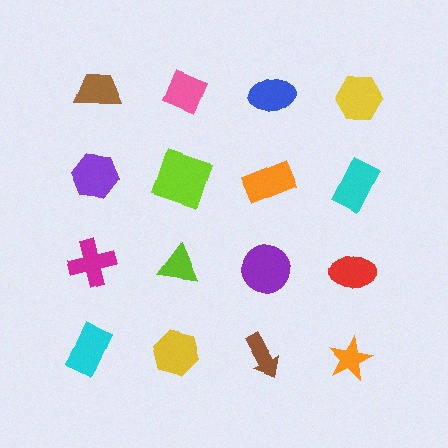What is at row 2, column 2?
A lime square.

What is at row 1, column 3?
A blue ellipse.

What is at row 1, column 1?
A brown trapezoid.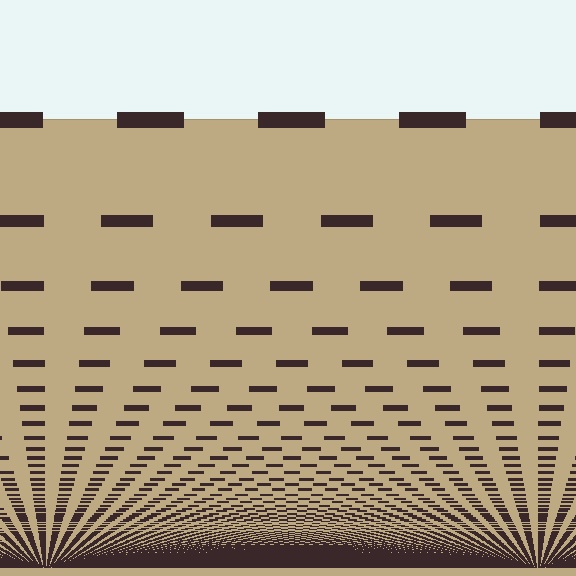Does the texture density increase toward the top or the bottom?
Density increases toward the bottom.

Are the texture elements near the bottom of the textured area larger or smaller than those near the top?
Smaller. The gradient is inverted — elements near the bottom are smaller and denser.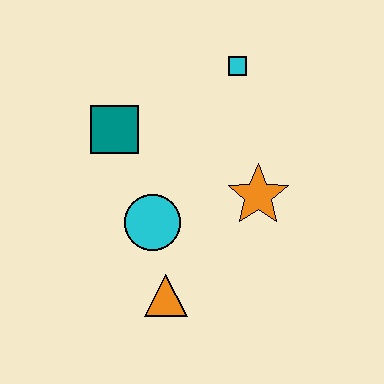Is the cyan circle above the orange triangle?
Yes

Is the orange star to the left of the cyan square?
No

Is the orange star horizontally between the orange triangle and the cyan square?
No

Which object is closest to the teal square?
The cyan circle is closest to the teal square.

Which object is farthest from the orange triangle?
The cyan square is farthest from the orange triangle.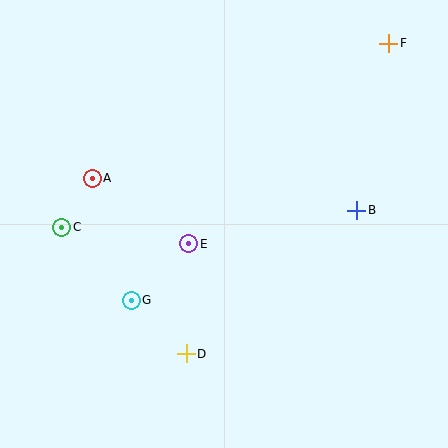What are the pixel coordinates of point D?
Point D is at (186, 354).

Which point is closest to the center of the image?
Point E at (189, 244) is closest to the center.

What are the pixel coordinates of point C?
Point C is at (62, 227).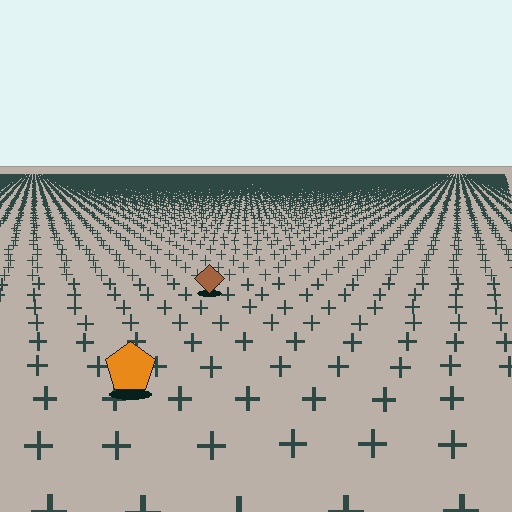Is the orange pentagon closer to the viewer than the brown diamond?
Yes. The orange pentagon is closer — you can tell from the texture gradient: the ground texture is coarser near it.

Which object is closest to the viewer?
The orange pentagon is closest. The texture marks near it are larger and more spread out.